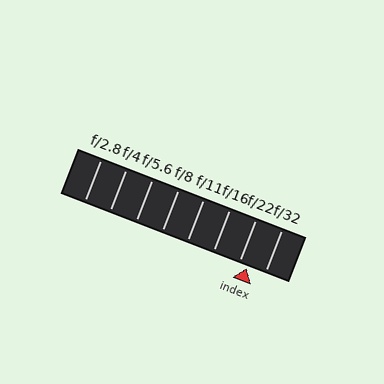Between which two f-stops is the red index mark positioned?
The index mark is between f/22 and f/32.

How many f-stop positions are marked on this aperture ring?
There are 8 f-stop positions marked.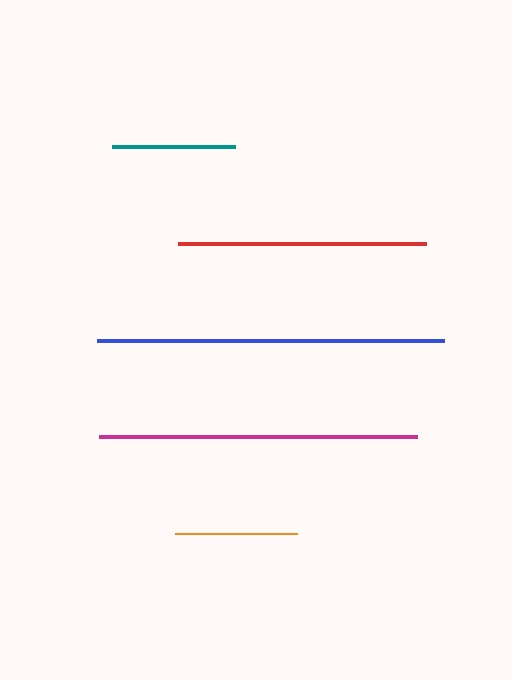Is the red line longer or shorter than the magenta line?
The magenta line is longer than the red line.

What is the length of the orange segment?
The orange segment is approximately 122 pixels long.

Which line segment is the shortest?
The orange line is the shortest at approximately 122 pixels.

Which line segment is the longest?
The blue line is the longest at approximately 346 pixels.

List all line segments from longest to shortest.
From longest to shortest: blue, magenta, red, teal, orange.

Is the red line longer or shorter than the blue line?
The blue line is longer than the red line.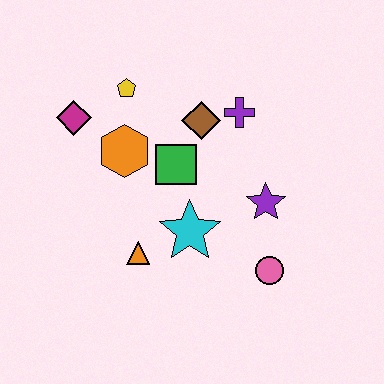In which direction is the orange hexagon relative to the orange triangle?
The orange hexagon is above the orange triangle.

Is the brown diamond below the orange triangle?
No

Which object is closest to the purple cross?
The brown diamond is closest to the purple cross.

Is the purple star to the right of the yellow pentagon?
Yes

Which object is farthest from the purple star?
The magenta diamond is farthest from the purple star.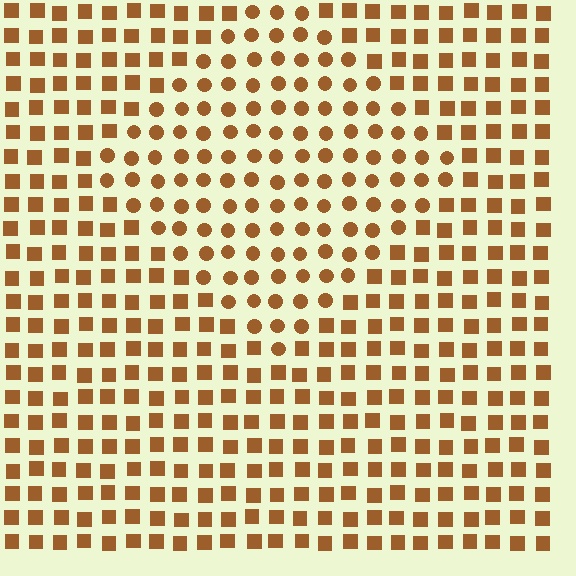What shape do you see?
I see a diamond.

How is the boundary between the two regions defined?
The boundary is defined by a change in element shape: circles inside vs. squares outside. All elements share the same color and spacing.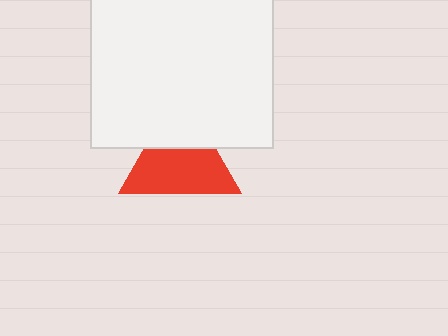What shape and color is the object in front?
The object in front is a white square.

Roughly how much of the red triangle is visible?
About half of it is visible (roughly 65%).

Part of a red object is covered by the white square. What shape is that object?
It is a triangle.